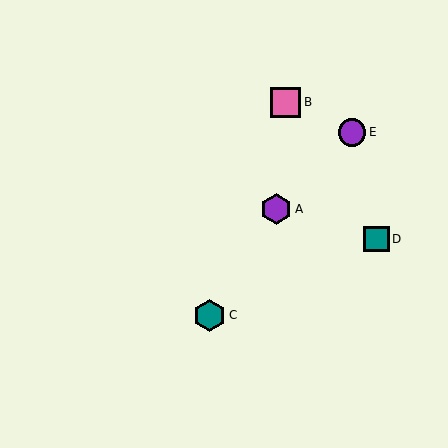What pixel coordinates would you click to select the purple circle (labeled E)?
Click at (352, 132) to select the purple circle E.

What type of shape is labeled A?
Shape A is a purple hexagon.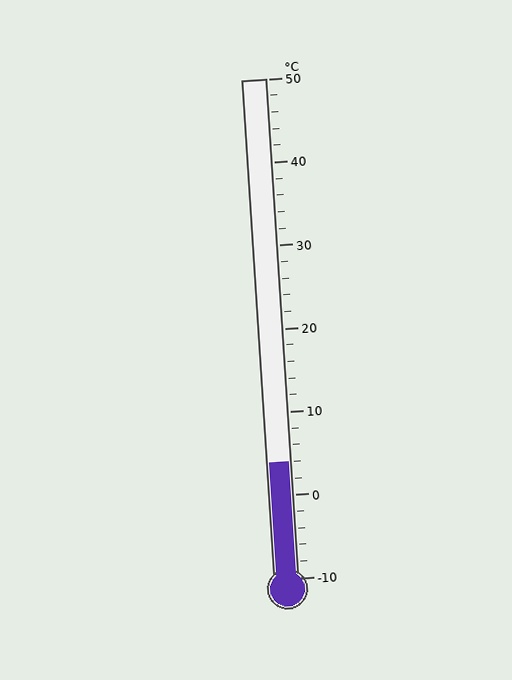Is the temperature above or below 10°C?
The temperature is below 10°C.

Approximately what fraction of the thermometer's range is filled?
The thermometer is filled to approximately 25% of its range.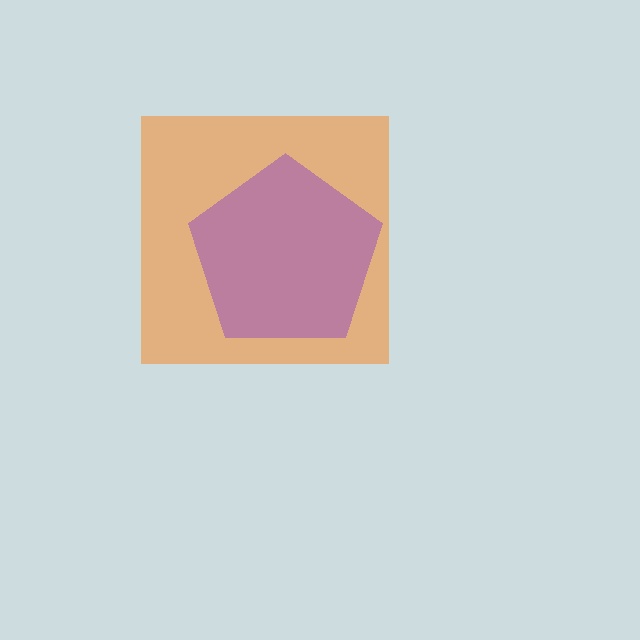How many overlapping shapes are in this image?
There are 2 overlapping shapes in the image.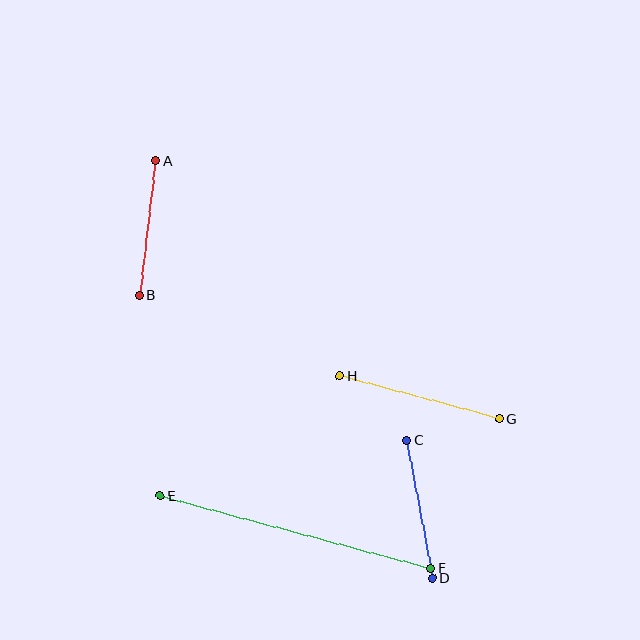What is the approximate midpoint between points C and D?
The midpoint is at approximately (420, 509) pixels.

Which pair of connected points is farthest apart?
Points E and F are farthest apart.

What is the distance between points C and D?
The distance is approximately 140 pixels.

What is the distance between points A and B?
The distance is approximately 136 pixels.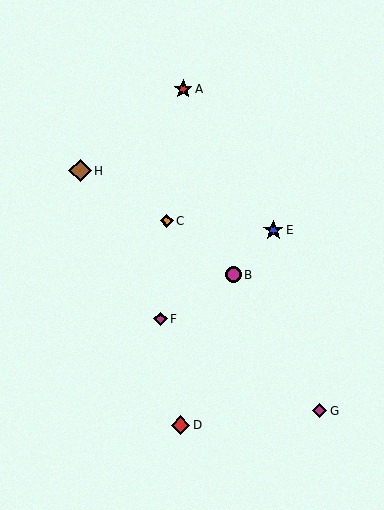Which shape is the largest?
The brown diamond (labeled H) is the largest.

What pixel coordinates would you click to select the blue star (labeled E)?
Click at (273, 230) to select the blue star E.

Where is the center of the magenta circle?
The center of the magenta circle is at (233, 275).